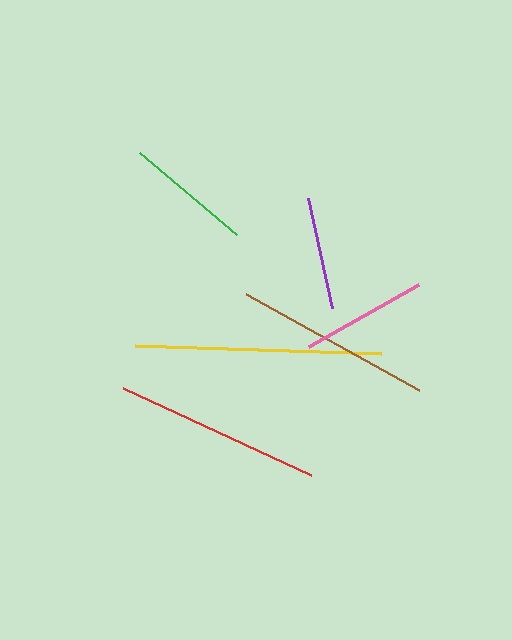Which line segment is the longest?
The yellow line is the longest at approximately 246 pixels.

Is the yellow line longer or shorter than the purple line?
The yellow line is longer than the purple line.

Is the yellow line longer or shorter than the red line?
The yellow line is longer than the red line.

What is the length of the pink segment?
The pink segment is approximately 127 pixels long.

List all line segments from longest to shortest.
From longest to shortest: yellow, red, brown, green, pink, purple.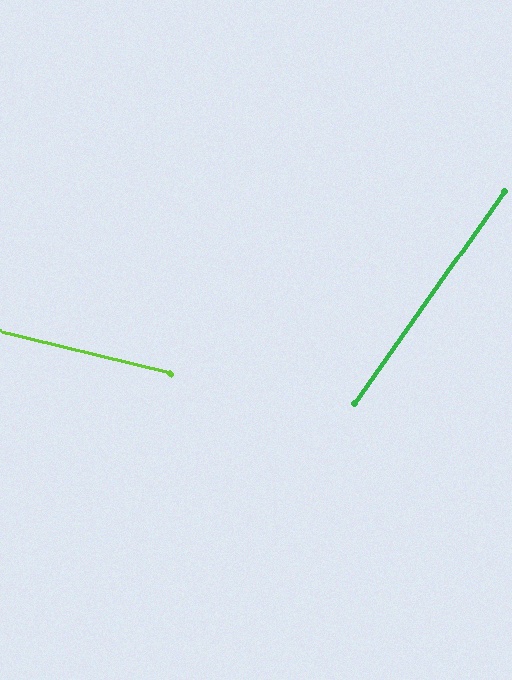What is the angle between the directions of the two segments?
Approximately 68 degrees.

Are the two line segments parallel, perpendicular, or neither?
Neither parallel nor perpendicular — they differ by about 68°.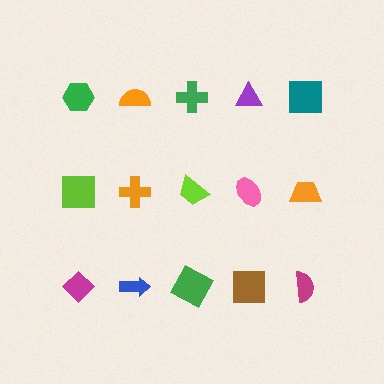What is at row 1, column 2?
An orange semicircle.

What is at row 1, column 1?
A green hexagon.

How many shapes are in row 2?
5 shapes.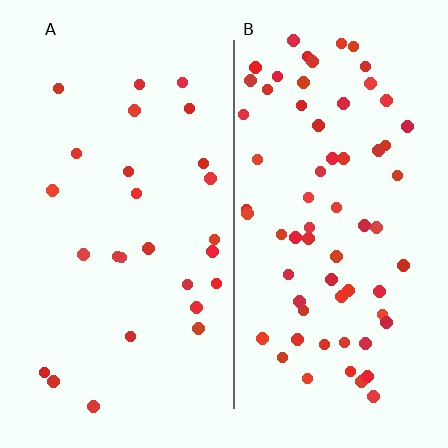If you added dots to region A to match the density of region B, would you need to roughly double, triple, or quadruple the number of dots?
Approximately triple.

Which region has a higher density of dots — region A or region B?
B (the right).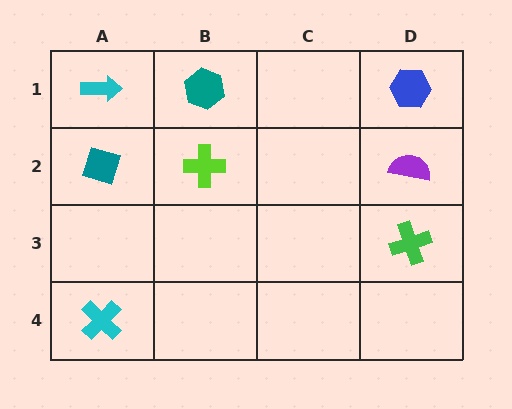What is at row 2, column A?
A teal diamond.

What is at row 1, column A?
A cyan arrow.